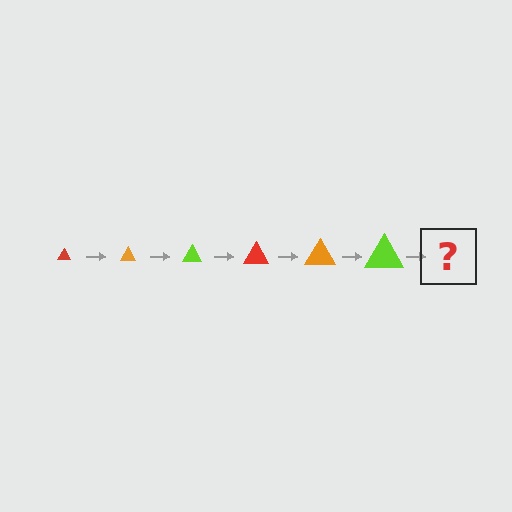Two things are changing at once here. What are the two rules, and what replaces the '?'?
The two rules are that the triangle grows larger each step and the color cycles through red, orange, and lime. The '?' should be a red triangle, larger than the previous one.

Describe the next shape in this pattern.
It should be a red triangle, larger than the previous one.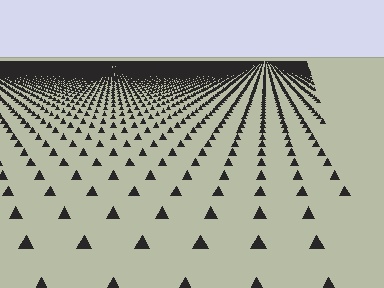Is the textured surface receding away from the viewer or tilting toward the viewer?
The surface is receding away from the viewer. Texture elements get smaller and denser toward the top.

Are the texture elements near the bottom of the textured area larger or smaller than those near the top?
Larger. Near the bottom, elements are closer to the viewer and appear at a bigger on-screen size.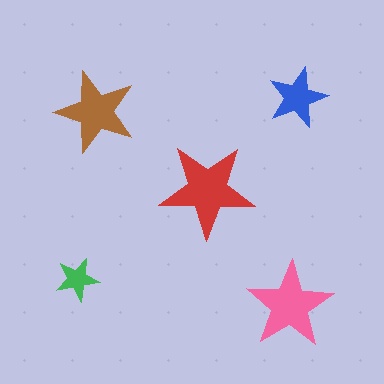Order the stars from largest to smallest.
the red one, the pink one, the brown one, the blue one, the green one.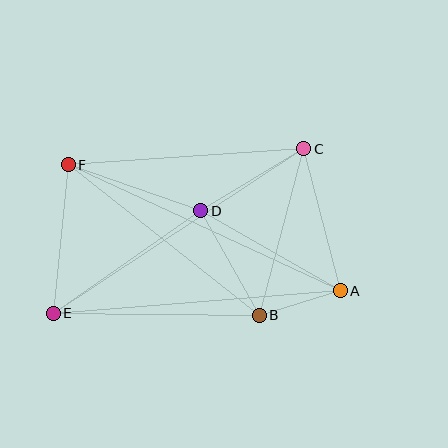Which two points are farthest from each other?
Points A and F are farthest from each other.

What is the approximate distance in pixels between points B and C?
The distance between B and C is approximately 172 pixels.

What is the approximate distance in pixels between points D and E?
The distance between D and E is approximately 180 pixels.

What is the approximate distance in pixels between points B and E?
The distance between B and E is approximately 206 pixels.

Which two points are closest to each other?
Points A and B are closest to each other.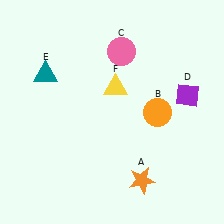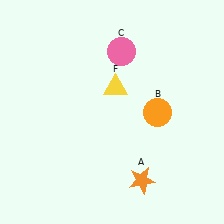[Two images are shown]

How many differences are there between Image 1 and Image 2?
There are 2 differences between the two images.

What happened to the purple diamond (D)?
The purple diamond (D) was removed in Image 2. It was in the top-right area of Image 1.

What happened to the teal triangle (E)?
The teal triangle (E) was removed in Image 2. It was in the top-left area of Image 1.